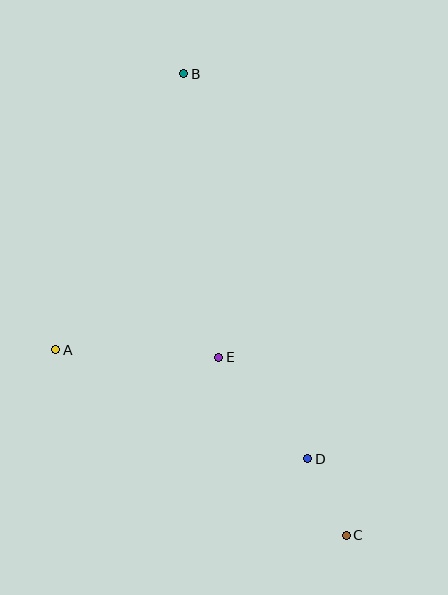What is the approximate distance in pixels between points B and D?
The distance between B and D is approximately 405 pixels.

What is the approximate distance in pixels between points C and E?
The distance between C and E is approximately 219 pixels.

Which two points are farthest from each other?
Points B and C are farthest from each other.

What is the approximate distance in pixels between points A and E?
The distance between A and E is approximately 163 pixels.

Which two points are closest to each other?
Points C and D are closest to each other.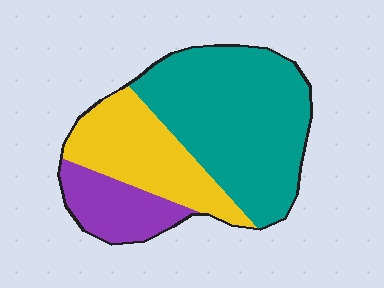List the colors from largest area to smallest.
From largest to smallest: teal, yellow, purple.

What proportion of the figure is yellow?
Yellow covers roughly 30% of the figure.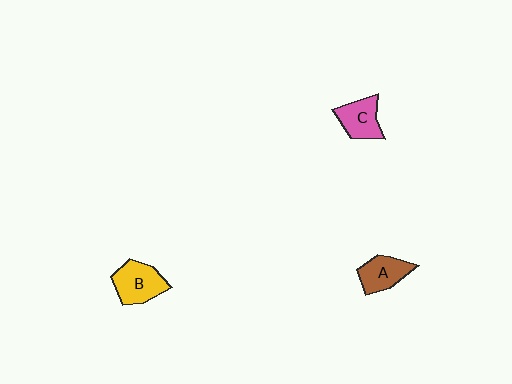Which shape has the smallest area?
Shape A (brown).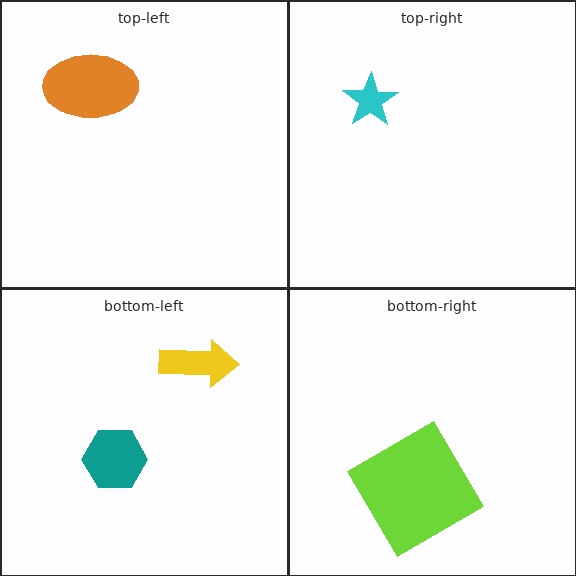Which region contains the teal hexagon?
The bottom-left region.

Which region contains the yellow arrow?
The bottom-left region.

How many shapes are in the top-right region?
1.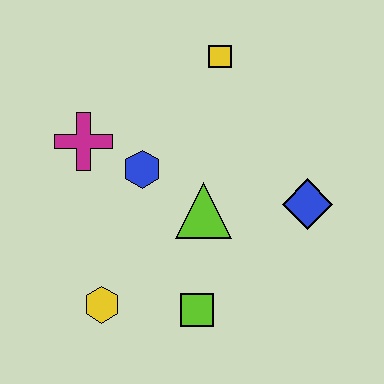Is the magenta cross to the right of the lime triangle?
No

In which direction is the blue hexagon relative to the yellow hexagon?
The blue hexagon is above the yellow hexagon.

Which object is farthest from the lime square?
The yellow square is farthest from the lime square.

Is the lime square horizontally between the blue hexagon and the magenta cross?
No